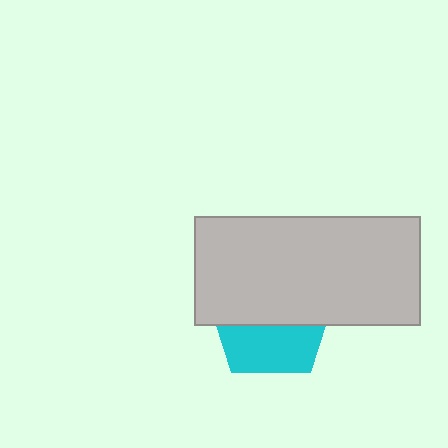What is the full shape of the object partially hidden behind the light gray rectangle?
The partially hidden object is a cyan pentagon.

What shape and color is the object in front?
The object in front is a light gray rectangle.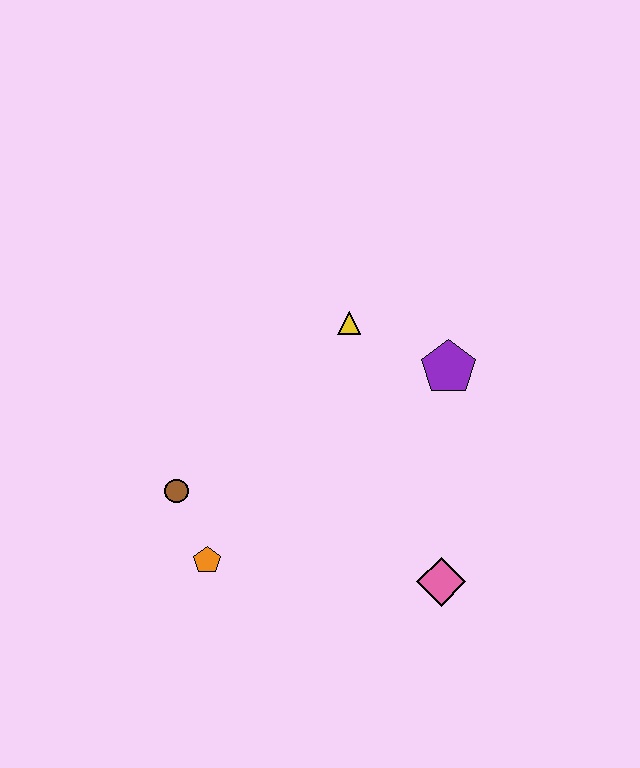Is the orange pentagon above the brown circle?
No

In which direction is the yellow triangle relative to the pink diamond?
The yellow triangle is above the pink diamond.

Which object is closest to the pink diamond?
The purple pentagon is closest to the pink diamond.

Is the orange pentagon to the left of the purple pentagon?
Yes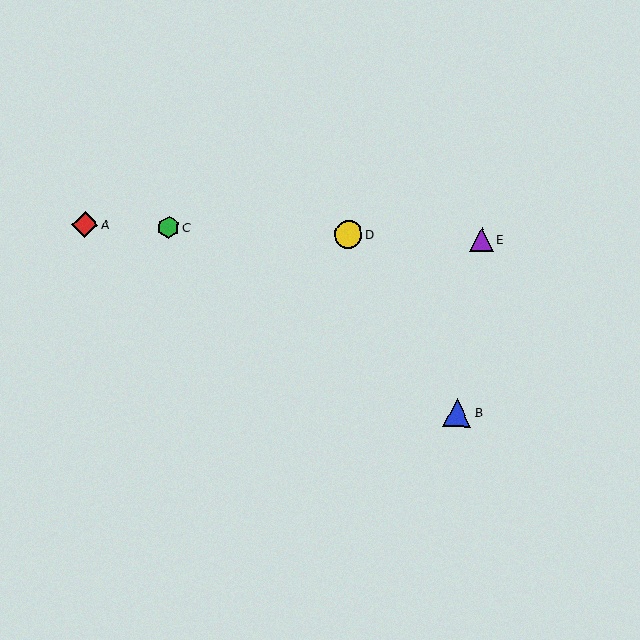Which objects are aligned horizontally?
Objects A, C, D, E are aligned horizontally.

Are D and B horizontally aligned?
No, D is at y≈234 and B is at y≈413.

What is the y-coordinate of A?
Object A is at y≈224.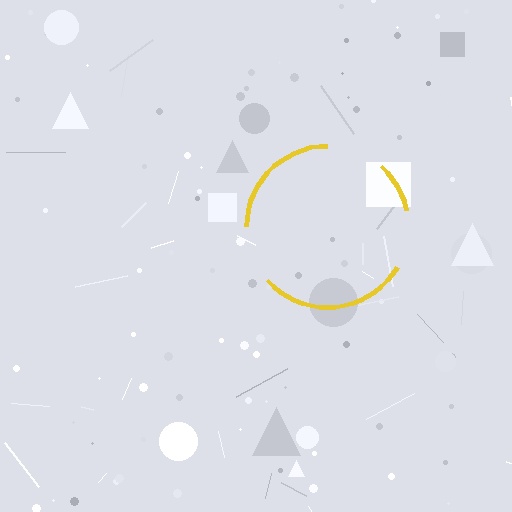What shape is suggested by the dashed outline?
The dashed outline suggests a circle.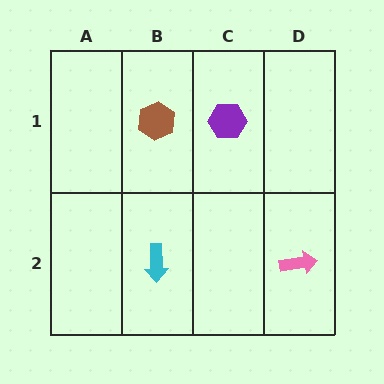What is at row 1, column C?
A purple hexagon.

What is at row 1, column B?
A brown hexagon.